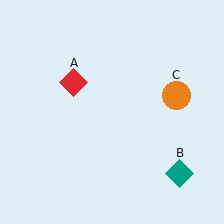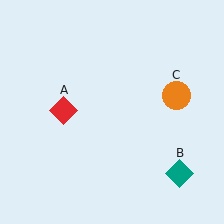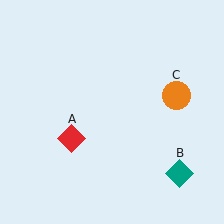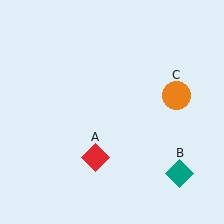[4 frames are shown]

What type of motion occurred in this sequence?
The red diamond (object A) rotated counterclockwise around the center of the scene.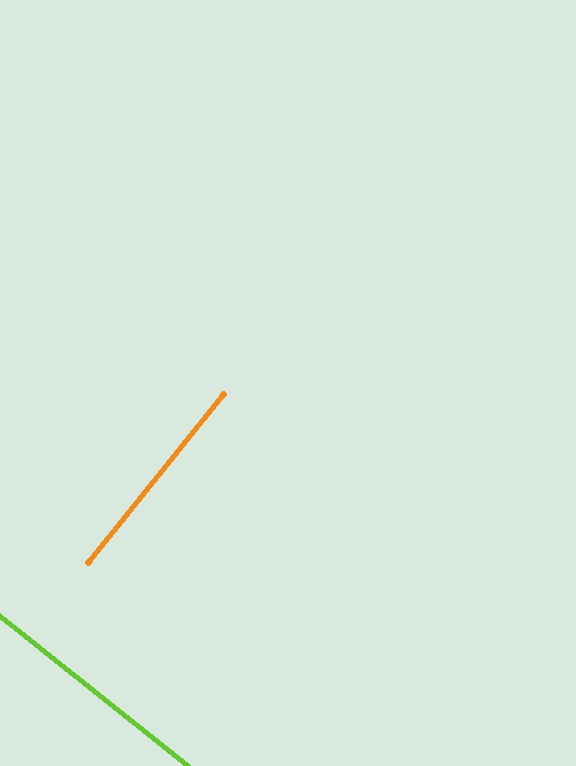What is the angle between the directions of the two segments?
Approximately 90 degrees.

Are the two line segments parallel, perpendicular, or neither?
Perpendicular — they meet at approximately 90°.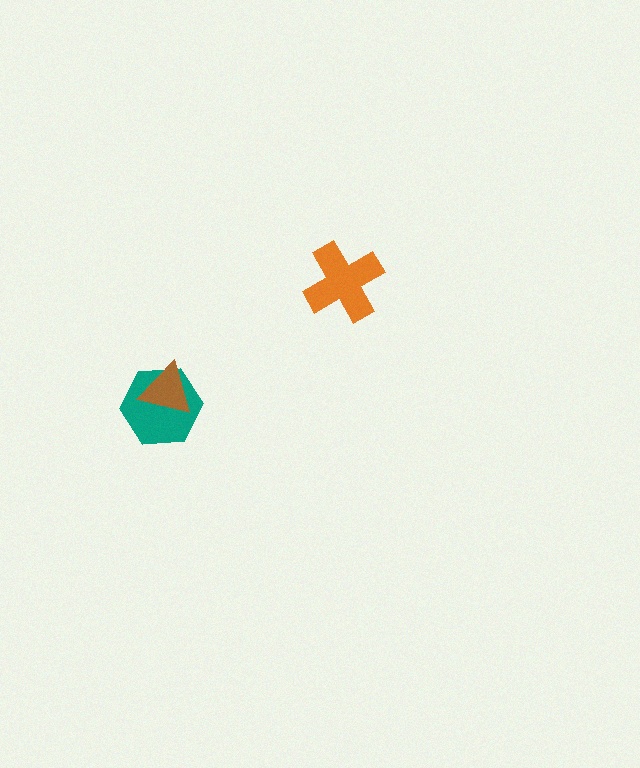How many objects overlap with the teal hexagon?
1 object overlaps with the teal hexagon.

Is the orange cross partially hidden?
No, no other shape covers it.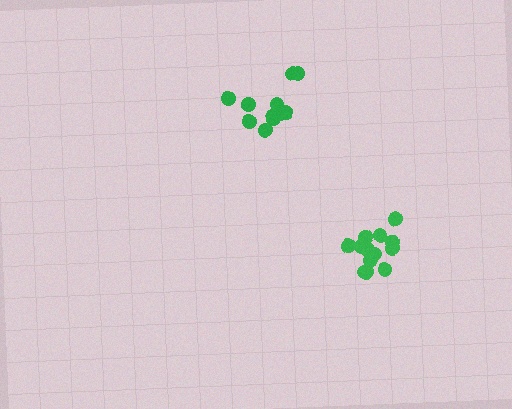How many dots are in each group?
Group 1: 11 dots, Group 2: 13 dots (24 total).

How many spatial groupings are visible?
There are 2 spatial groupings.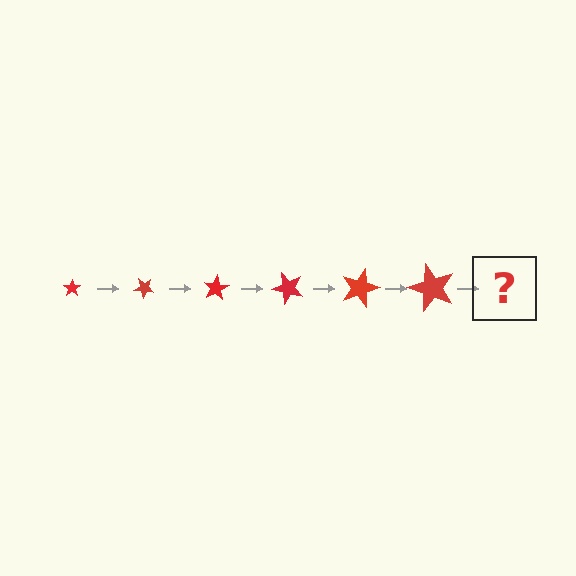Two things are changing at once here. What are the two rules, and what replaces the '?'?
The two rules are that the star grows larger each step and it rotates 40 degrees each step. The '?' should be a star, larger than the previous one and rotated 240 degrees from the start.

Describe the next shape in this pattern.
It should be a star, larger than the previous one and rotated 240 degrees from the start.